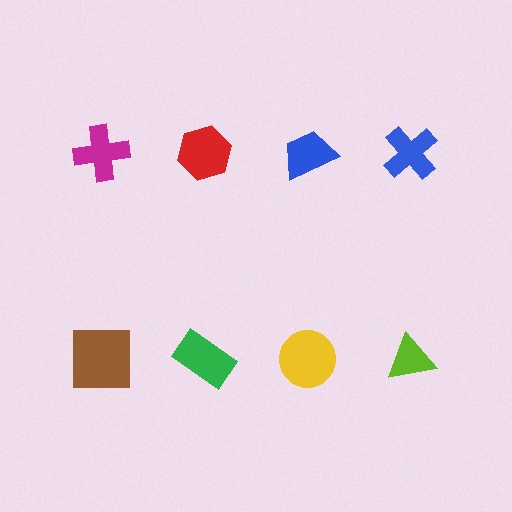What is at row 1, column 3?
A blue trapezoid.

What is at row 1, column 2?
A red hexagon.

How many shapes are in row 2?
4 shapes.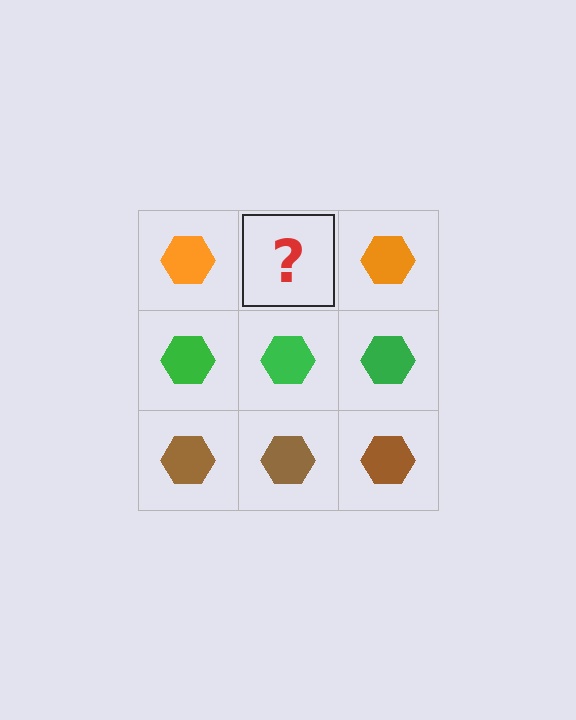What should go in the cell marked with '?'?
The missing cell should contain an orange hexagon.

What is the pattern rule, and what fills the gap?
The rule is that each row has a consistent color. The gap should be filled with an orange hexagon.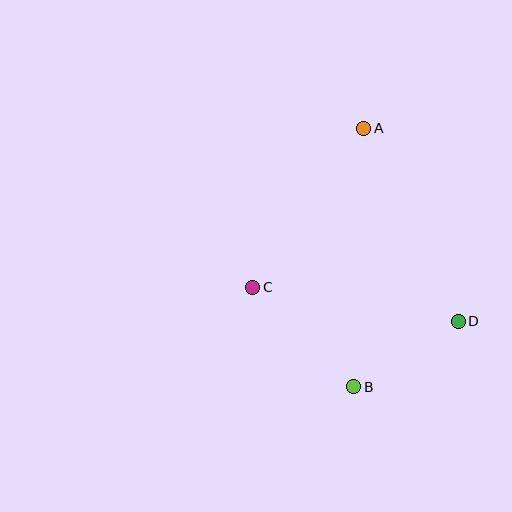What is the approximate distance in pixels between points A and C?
The distance between A and C is approximately 194 pixels.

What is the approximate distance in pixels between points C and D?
The distance between C and D is approximately 208 pixels.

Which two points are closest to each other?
Points B and D are closest to each other.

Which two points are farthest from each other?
Points A and B are farthest from each other.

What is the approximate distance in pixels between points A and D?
The distance between A and D is approximately 215 pixels.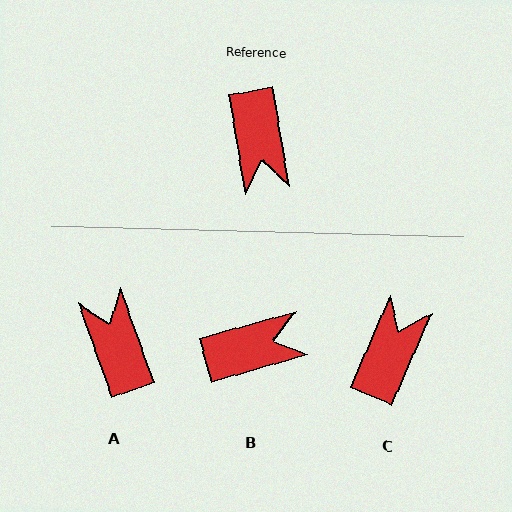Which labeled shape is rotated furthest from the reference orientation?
A, about 170 degrees away.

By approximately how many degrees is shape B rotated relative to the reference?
Approximately 96 degrees counter-clockwise.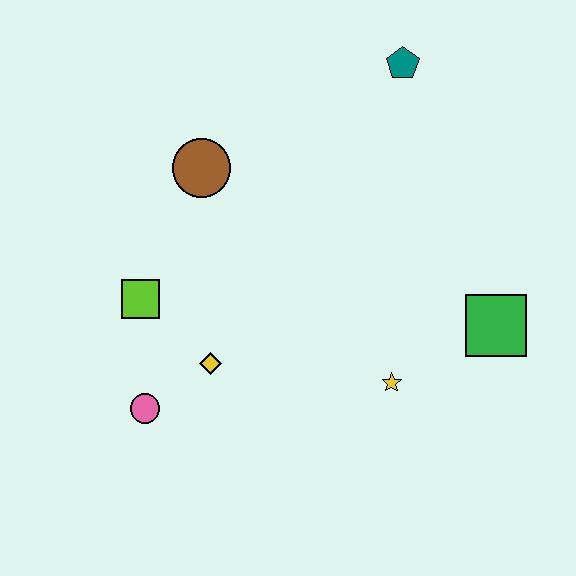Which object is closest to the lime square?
The yellow diamond is closest to the lime square.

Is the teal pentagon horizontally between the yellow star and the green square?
Yes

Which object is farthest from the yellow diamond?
The teal pentagon is farthest from the yellow diamond.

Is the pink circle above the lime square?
No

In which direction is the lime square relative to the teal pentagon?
The lime square is to the left of the teal pentagon.